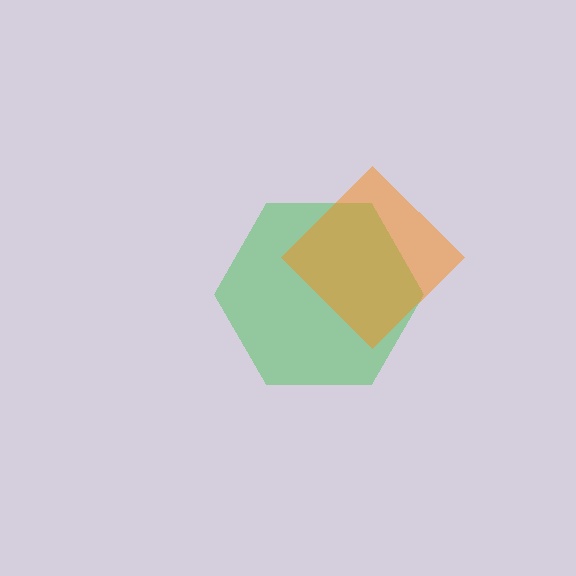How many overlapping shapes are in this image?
There are 2 overlapping shapes in the image.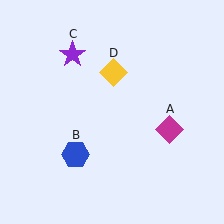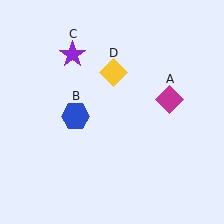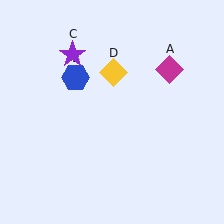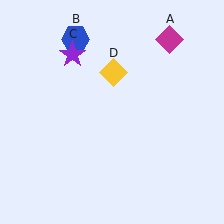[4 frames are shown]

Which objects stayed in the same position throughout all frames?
Purple star (object C) and yellow diamond (object D) remained stationary.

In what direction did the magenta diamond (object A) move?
The magenta diamond (object A) moved up.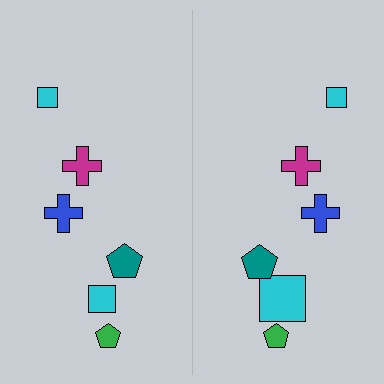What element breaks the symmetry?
The cyan square on the right side has a different size than its mirror counterpart.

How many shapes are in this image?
There are 12 shapes in this image.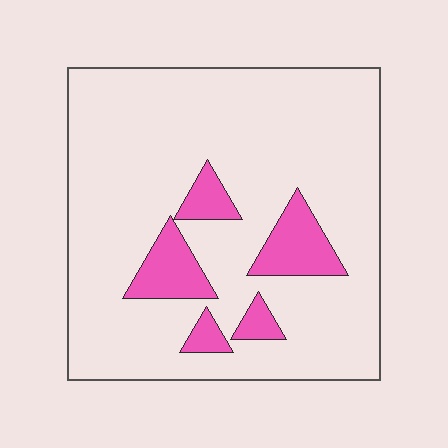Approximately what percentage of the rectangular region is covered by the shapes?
Approximately 15%.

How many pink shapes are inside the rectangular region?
5.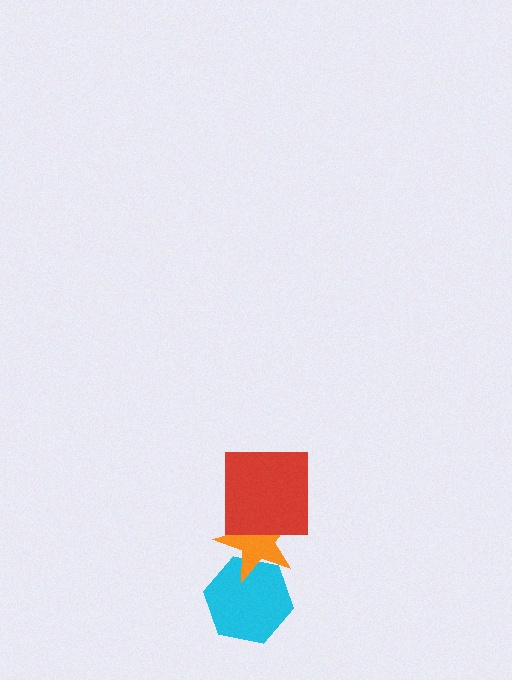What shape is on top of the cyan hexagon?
The orange star is on top of the cyan hexagon.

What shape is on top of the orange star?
The red square is on top of the orange star.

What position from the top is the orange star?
The orange star is 2nd from the top.